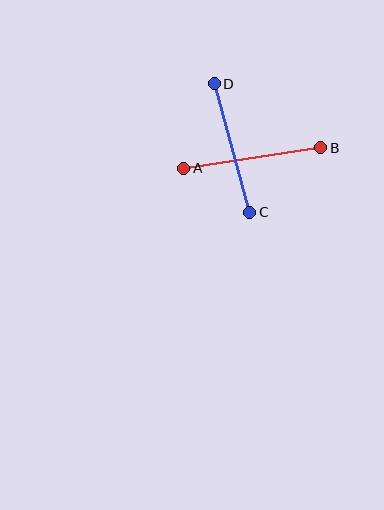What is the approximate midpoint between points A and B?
The midpoint is at approximately (252, 158) pixels.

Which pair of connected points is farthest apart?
Points A and B are farthest apart.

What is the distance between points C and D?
The distance is approximately 133 pixels.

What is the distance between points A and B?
The distance is approximately 139 pixels.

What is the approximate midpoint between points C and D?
The midpoint is at approximately (232, 148) pixels.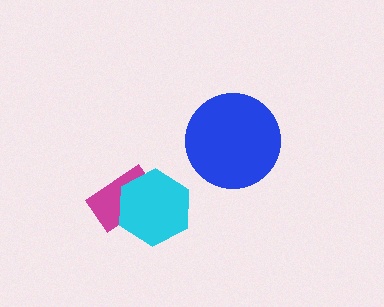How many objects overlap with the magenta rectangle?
1 object overlaps with the magenta rectangle.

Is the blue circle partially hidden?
No, no other shape covers it.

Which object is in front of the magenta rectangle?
The cyan hexagon is in front of the magenta rectangle.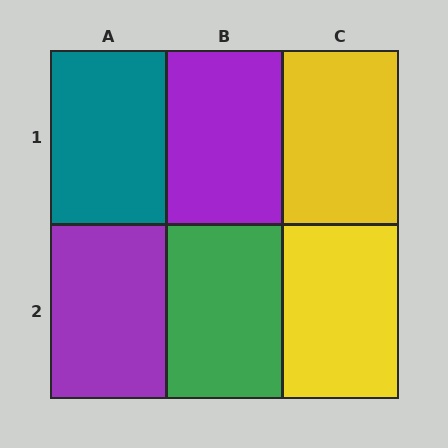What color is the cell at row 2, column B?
Green.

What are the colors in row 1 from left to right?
Teal, purple, yellow.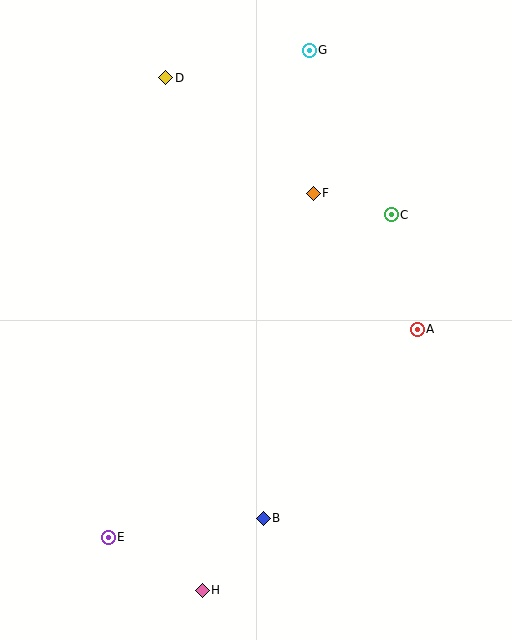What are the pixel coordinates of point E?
Point E is at (108, 537).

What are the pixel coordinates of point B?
Point B is at (263, 518).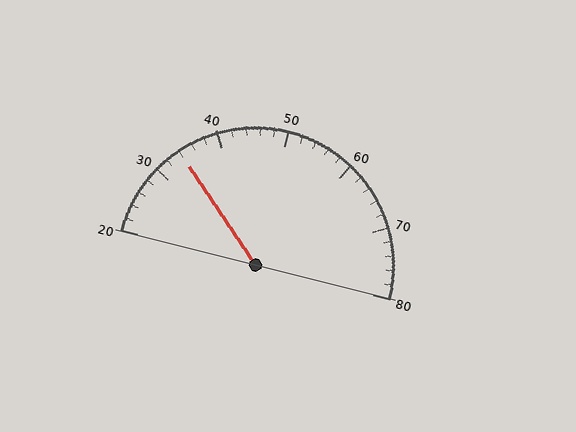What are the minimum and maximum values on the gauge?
The gauge ranges from 20 to 80.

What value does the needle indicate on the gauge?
The needle indicates approximately 34.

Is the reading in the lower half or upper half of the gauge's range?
The reading is in the lower half of the range (20 to 80).